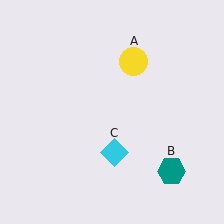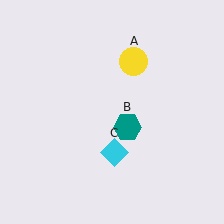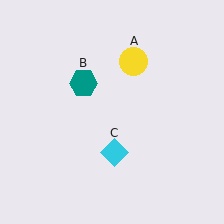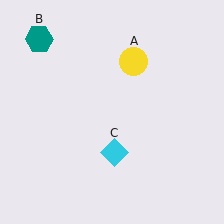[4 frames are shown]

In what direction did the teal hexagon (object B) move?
The teal hexagon (object B) moved up and to the left.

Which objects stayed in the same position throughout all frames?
Yellow circle (object A) and cyan diamond (object C) remained stationary.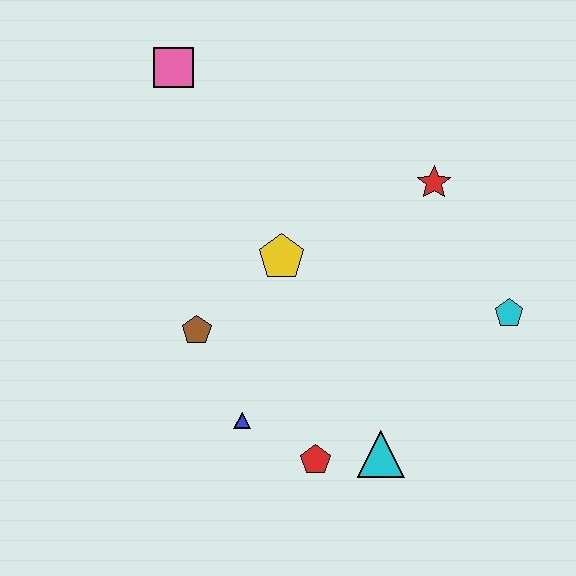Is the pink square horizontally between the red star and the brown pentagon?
No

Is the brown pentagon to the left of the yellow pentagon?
Yes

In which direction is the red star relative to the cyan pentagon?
The red star is above the cyan pentagon.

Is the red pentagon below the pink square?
Yes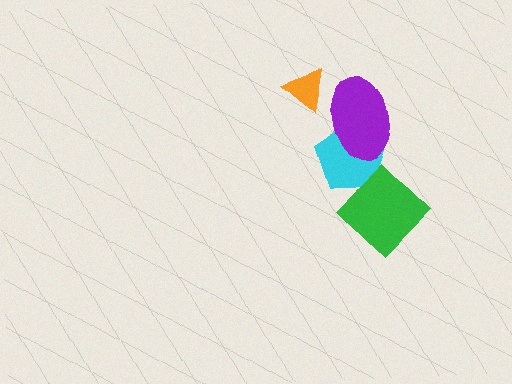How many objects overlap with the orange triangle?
0 objects overlap with the orange triangle.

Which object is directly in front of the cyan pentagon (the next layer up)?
The purple ellipse is directly in front of the cyan pentagon.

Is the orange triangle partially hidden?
No, no other shape covers it.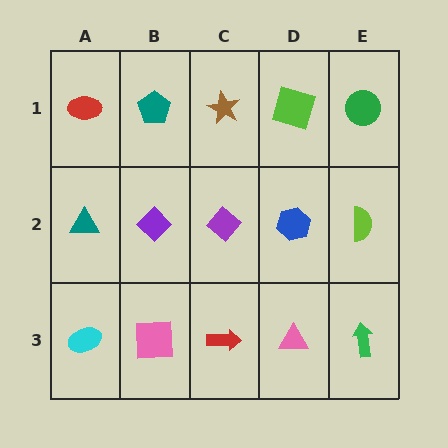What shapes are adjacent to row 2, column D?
A lime square (row 1, column D), a pink triangle (row 3, column D), a purple diamond (row 2, column C), a lime semicircle (row 2, column E).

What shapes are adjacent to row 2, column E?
A green circle (row 1, column E), a green arrow (row 3, column E), a blue hexagon (row 2, column D).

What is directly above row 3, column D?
A blue hexagon.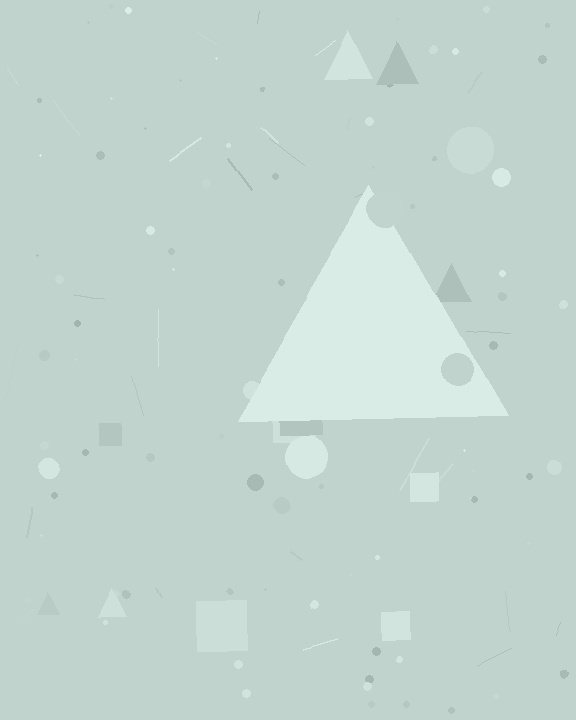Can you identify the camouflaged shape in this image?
The camouflaged shape is a triangle.